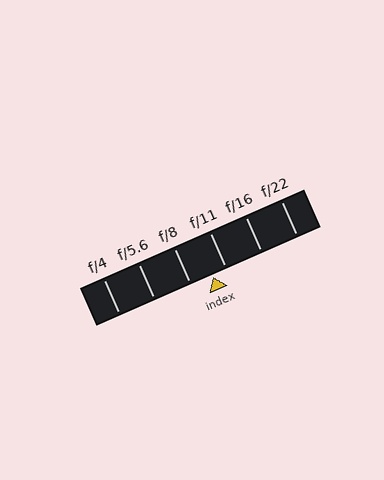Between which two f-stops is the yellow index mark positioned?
The index mark is between f/8 and f/11.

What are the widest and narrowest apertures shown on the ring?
The widest aperture shown is f/4 and the narrowest is f/22.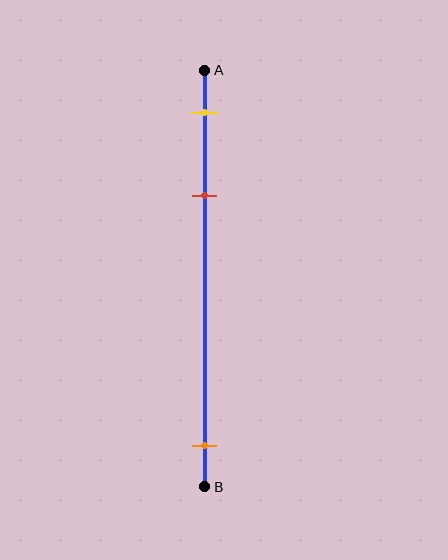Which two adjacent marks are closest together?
The yellow and red marks are the closest adjacent pair.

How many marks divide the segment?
There are 3 marks dividing the segment.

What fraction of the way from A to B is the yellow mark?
The yellow mark is approximately 10% (0.1) of the way from A to B.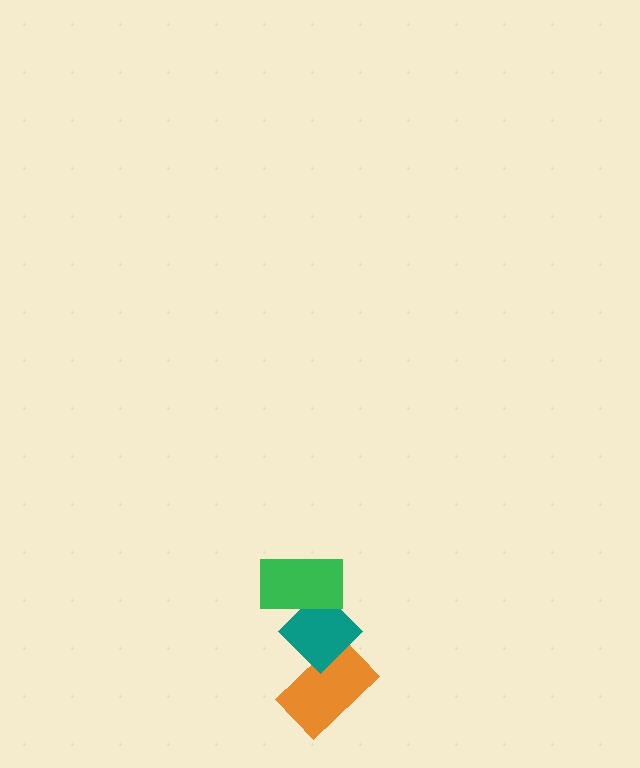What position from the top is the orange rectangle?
The orange rectangle is 3rd from the top.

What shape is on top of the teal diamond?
The green rectangle is on top of the teal diamond.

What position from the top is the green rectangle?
The green rectangle is 1st from the top.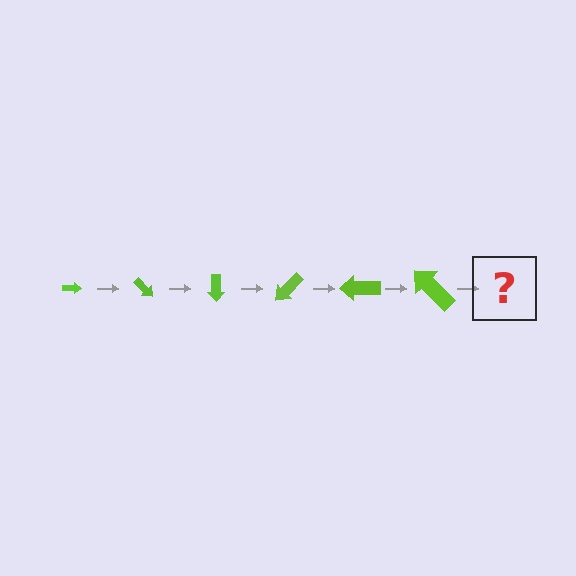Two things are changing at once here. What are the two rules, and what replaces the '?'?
The two rules are that the arrow grows larger each step and it rotates 45 degrees each step. The '?' should be an arrow, larger than the previous one and rotated 270 degrees from the start.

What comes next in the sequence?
The next element should be an arrow, larger than the previous one and rotated 270 degrees from the start.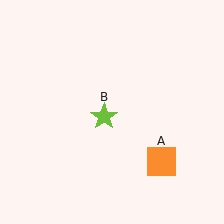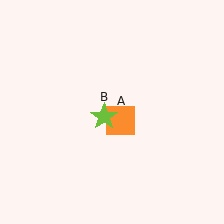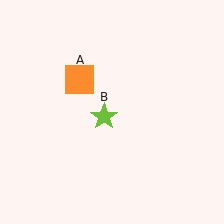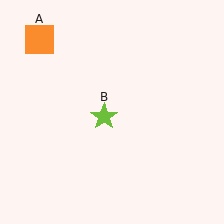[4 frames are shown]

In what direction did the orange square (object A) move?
The orange square (object A) moved up and to the left.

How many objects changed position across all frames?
1 object changed position: orange square (object A).